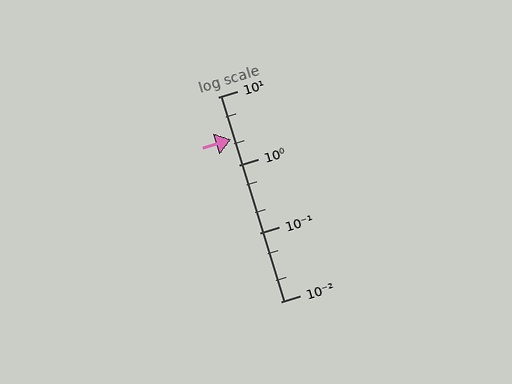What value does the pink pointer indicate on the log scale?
The pointer indicates approximately 2.4.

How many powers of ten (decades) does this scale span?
The scale spans 3 decades, from 0.01 to 10.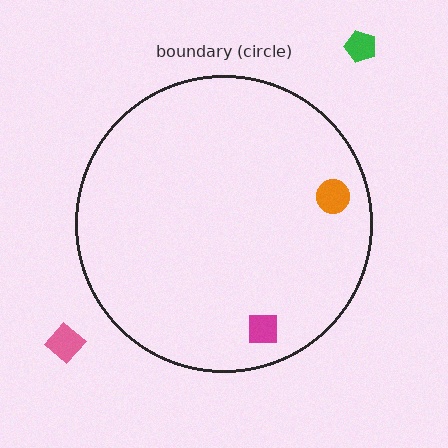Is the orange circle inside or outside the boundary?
Inside.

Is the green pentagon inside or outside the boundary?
Outside.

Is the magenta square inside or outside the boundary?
Inside.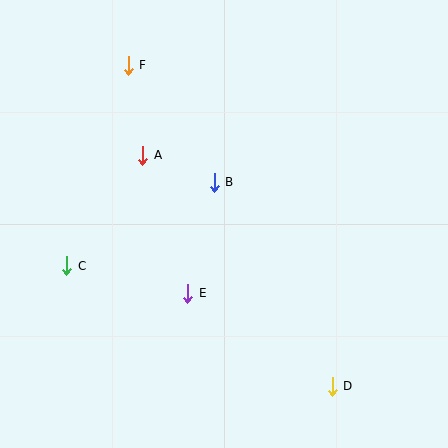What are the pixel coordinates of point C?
Point C is at (67, 266).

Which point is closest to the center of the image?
Point B at (214, 182) is closest to the center.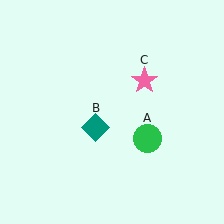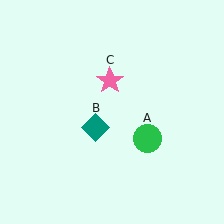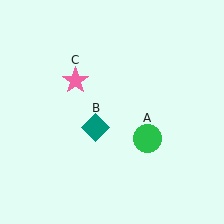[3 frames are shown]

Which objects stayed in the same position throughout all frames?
Green circle (object A) and teal diamond (object B) remained stationary.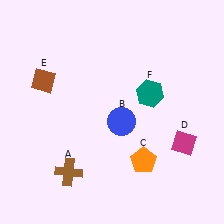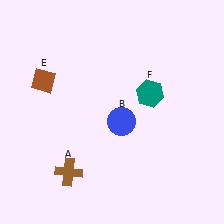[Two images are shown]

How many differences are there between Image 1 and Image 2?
There are 2 differences between the two images.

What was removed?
The magenta diamond (D), the orange pentagon (C) were removed in Image 2.